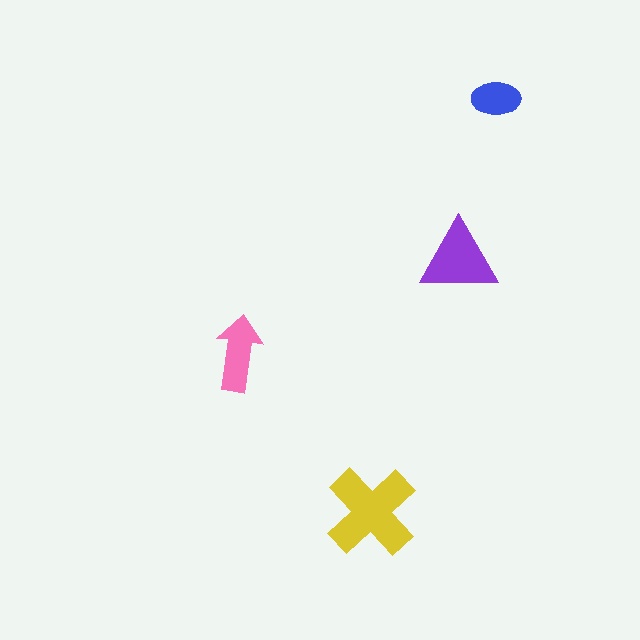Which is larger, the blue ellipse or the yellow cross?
The yellow cross.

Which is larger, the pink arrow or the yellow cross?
The yellow cross.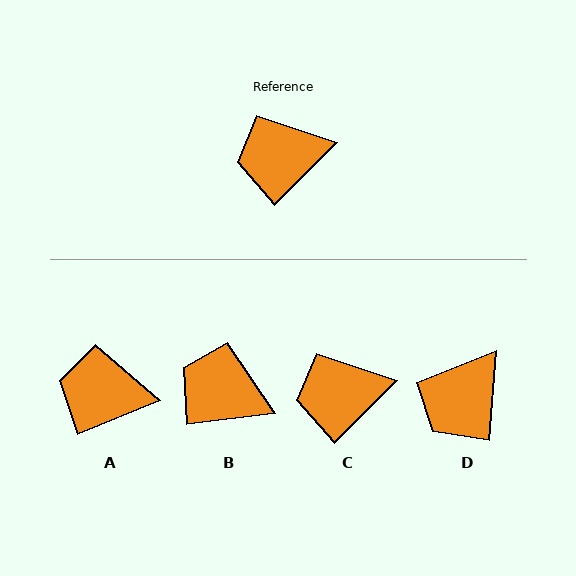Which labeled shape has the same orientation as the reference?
C.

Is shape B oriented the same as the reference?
No, it is off by about 38 degrees.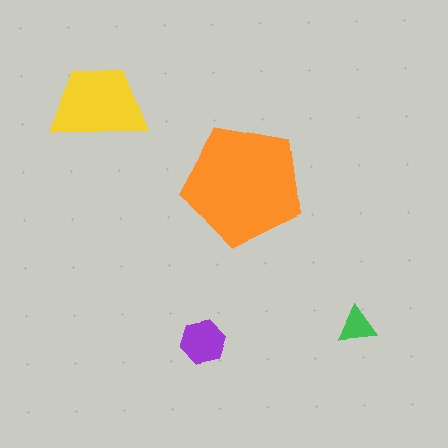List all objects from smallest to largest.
The green triangle, the purple hexagon, the yellow trapezoid, the orange pentagon.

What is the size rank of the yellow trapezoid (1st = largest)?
2nd.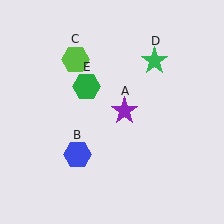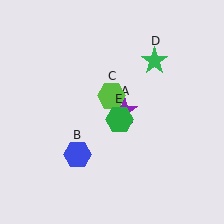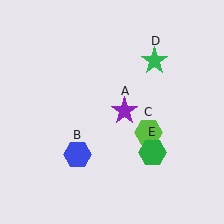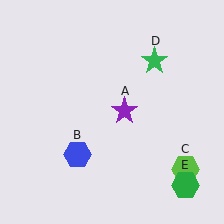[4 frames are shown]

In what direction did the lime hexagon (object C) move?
The lime hexagon (object C) moved down and to the right.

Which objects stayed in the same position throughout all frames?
Purple star (object A) and blue hexagon (object B) and green star (object D) remained stationary.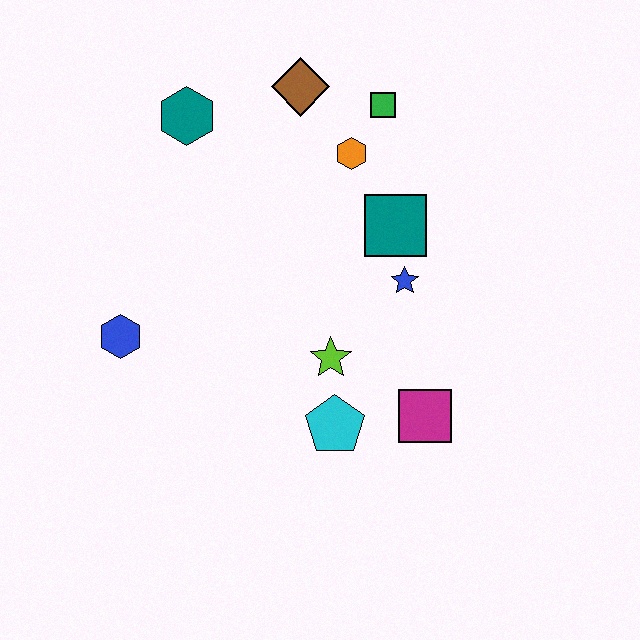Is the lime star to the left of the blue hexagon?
No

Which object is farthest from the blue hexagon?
The green square is farthest from the blue hexagon.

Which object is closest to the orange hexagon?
The green square is closest to the orange hexagon.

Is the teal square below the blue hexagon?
No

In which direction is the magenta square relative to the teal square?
The magenta square is below the teal square.